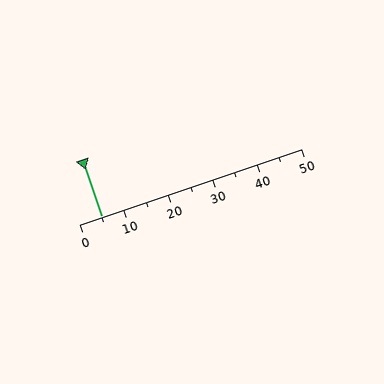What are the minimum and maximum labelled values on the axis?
The axis runs from 0 to 50.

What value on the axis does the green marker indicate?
The marker indicates approximately 5.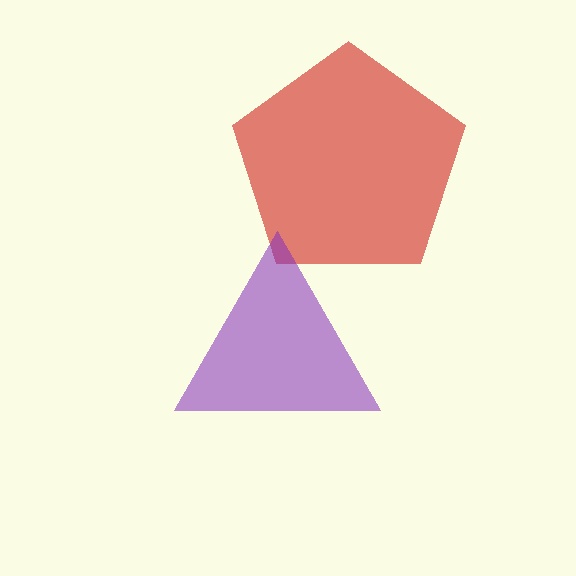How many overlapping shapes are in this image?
There are 2 overlapping shapes in the image.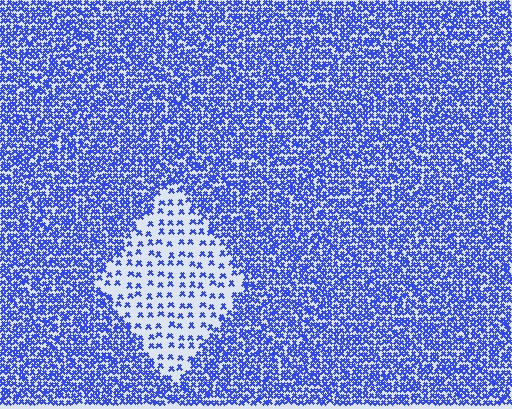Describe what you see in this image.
The image contains small blue elements arranged at two different densities. A diamond-shaped region is visible where the elements are less densely packed than the surrounding area.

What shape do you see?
I see a diamond.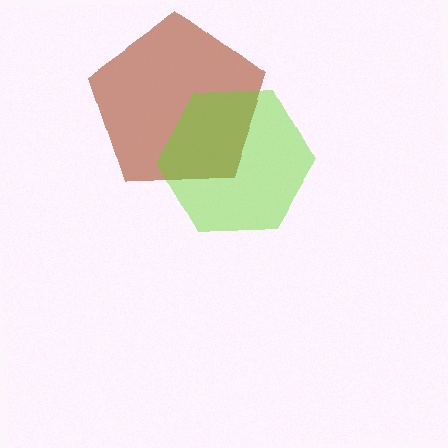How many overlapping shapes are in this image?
There are 2 overlapping shapes in the image.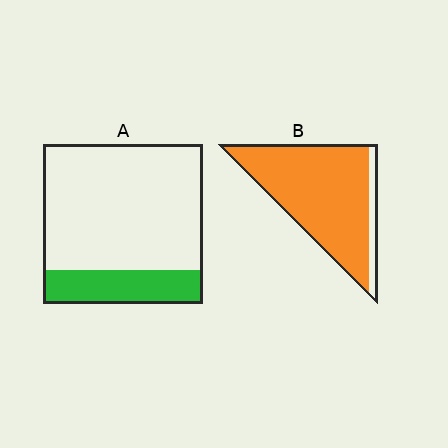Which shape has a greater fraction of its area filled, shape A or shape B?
Shape B.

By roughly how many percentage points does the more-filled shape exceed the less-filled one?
By roughly 70 percentage points (B over A).